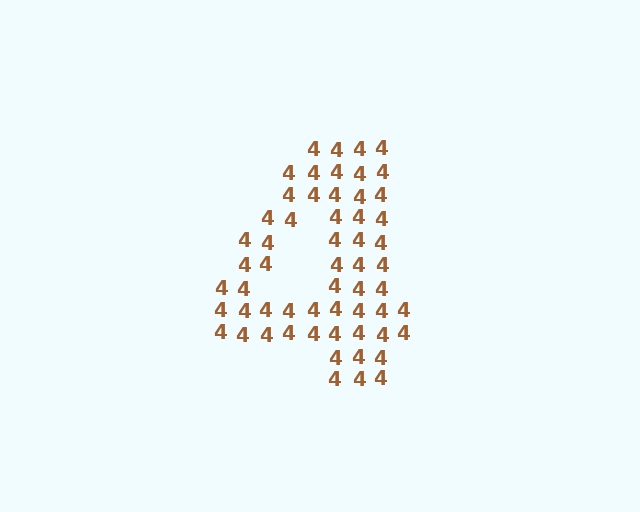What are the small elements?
The small elements are digit 4's.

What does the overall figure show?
The overall figure shows the digit 4.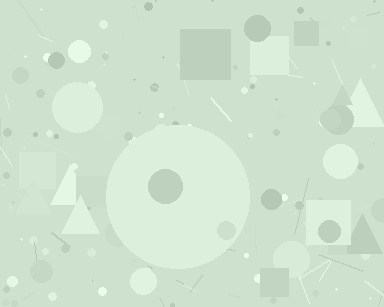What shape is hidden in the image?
A circle is hidden in the image.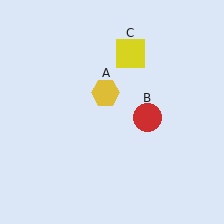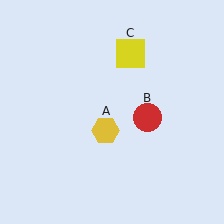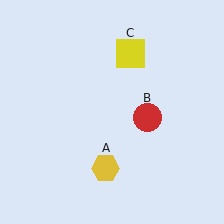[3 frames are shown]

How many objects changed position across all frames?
1 object changed position: yellow hexagon (object A).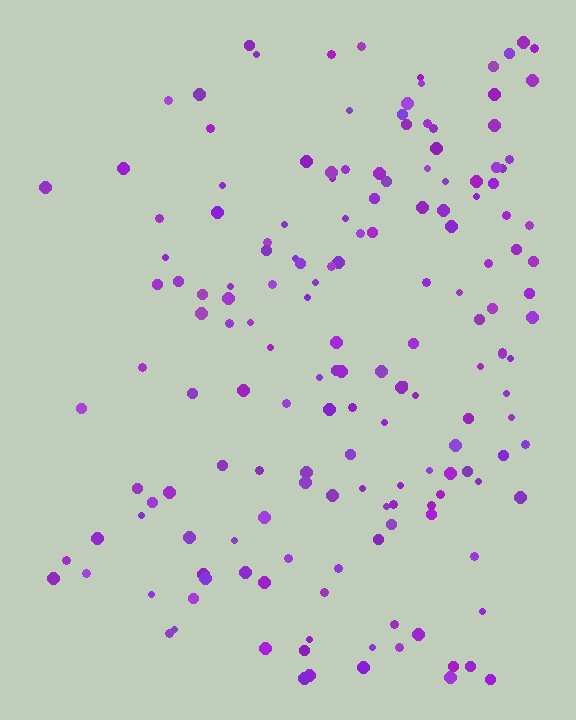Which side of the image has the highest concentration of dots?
The right.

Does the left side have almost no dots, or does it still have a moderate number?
Still a moderate number, just noticeably fewer than the right.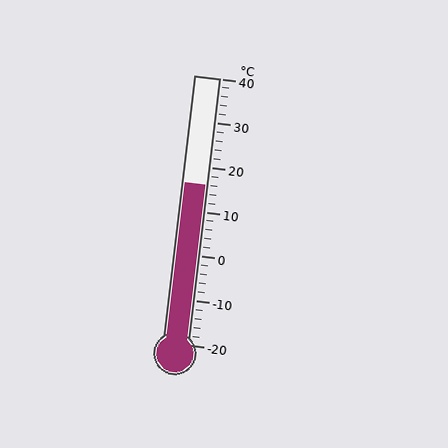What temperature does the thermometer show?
The thermometer shows approximately 16°C.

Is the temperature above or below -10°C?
The temperature is above -10°C.